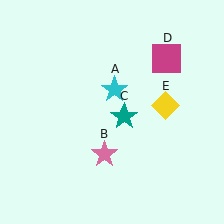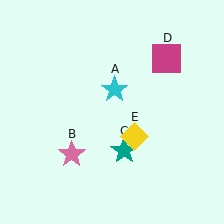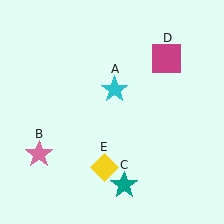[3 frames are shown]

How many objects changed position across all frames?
3 objects changed position: pink star (object B), teal star (object C), yellow diamond (object E).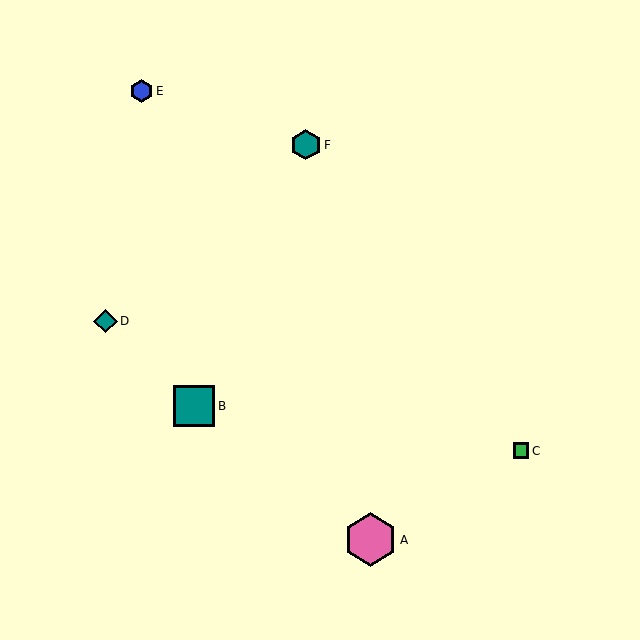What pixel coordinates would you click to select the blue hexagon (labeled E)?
Click at (142, 91) to select the blue hexagon E.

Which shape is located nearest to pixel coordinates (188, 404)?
The teal square (labeled B) at (194, 406) is nearest to that location.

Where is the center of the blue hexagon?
The center of the blue hexagon is at (142, 91).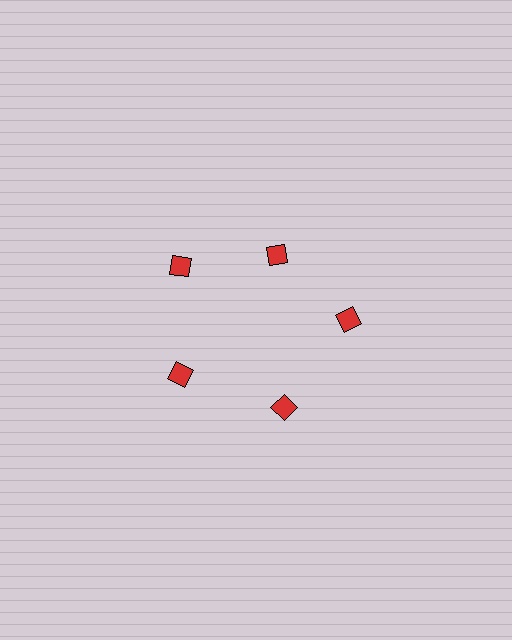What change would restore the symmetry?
The symmetry would be restored by moving it outward, back onto the ring so that all 5 squares sit at equal angles and equal distance from the center.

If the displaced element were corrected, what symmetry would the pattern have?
It would have 5-fold rotational symmetry — the pattern would map onto itself every 72 degrees.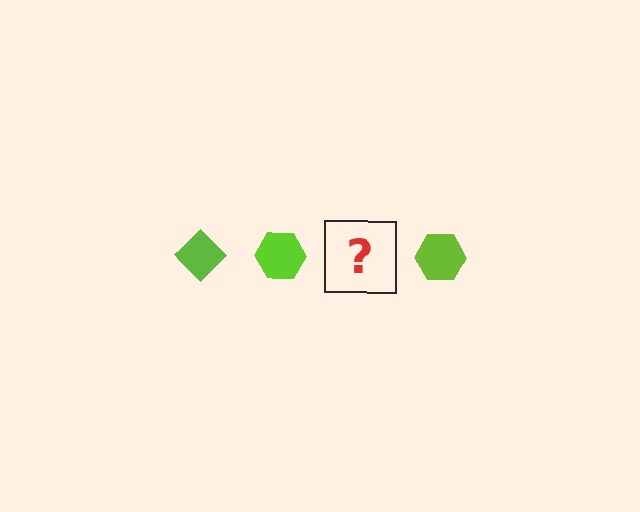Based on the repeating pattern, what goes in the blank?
The blank should be a lime diamond.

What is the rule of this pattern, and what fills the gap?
The rule is that the pattern cycles through diamond, hexagon shapes in lime. The gap should be filled with a lime diamond.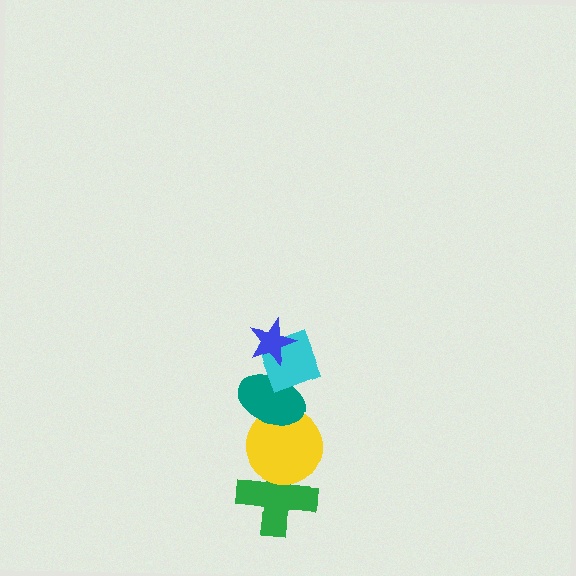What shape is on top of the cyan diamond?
The blue star is on top of the cyan diamond.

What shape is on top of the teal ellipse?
The cyan diamond is on top of the teal ellipse.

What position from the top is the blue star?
The blue star is 1st from the top.